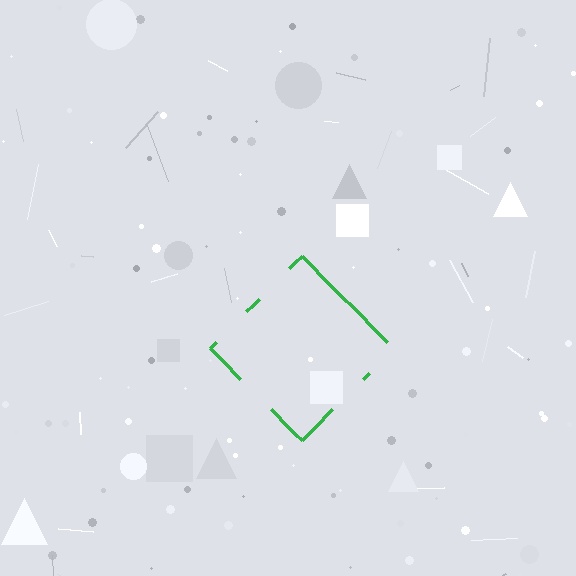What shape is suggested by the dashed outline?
The dashed outline suggests a diamond.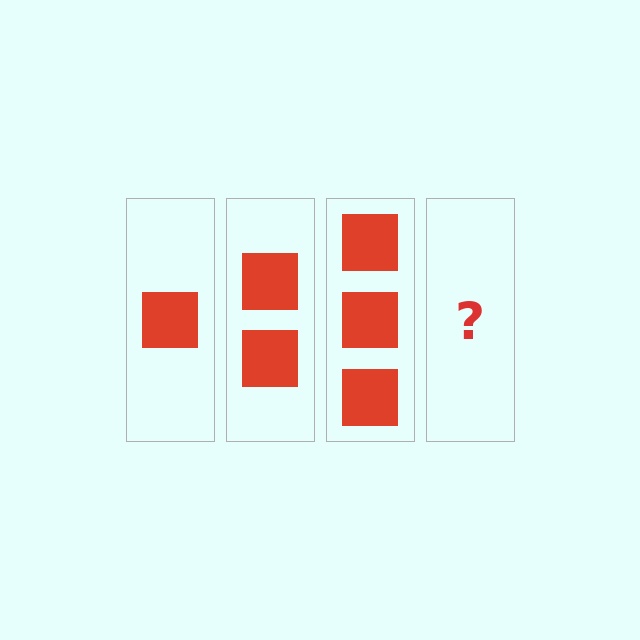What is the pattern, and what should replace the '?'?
The pattern is that each step adds one more square. The '?' should be 4 squares.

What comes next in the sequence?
The next element should be 4 squares.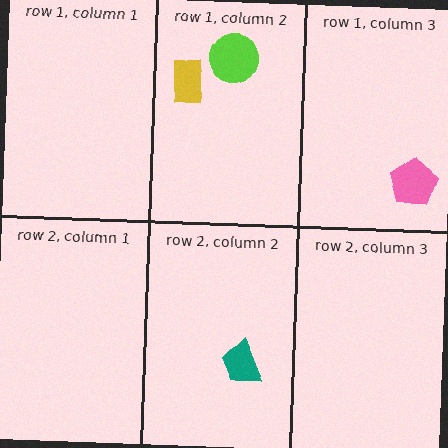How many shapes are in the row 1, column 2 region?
2.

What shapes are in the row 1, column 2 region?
The lime circle, the yellow rectangle.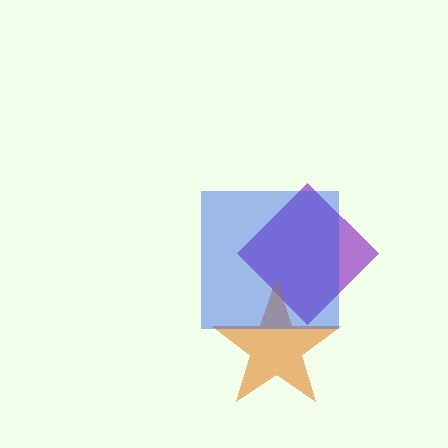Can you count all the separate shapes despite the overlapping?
Yes, there are 3 separate shapes.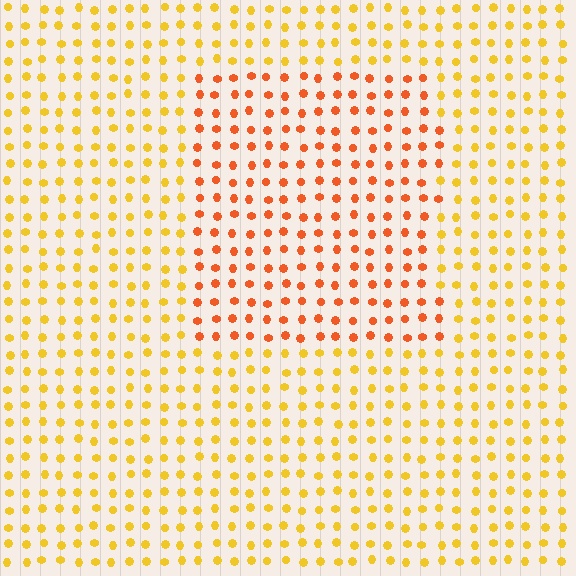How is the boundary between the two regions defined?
The boundary is defined purely by a slight shift in hue (about 33 degrees). Spacing, size, and orientation are identical on both sides.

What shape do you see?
I see a rectangle.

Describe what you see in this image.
The image is filled with small yellow elements in a uniform arrangement. A rectangle-shaped region is visible where the elements are tinted to a slightly different hue, forming a subtle color boundary.